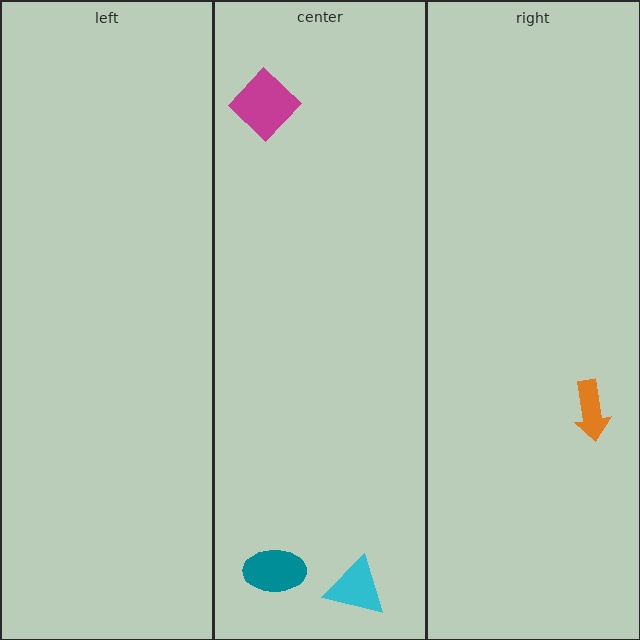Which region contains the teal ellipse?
The center region.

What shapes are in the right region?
The orange arrow.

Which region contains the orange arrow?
The right region.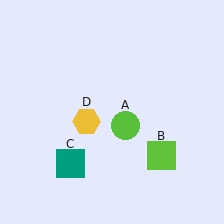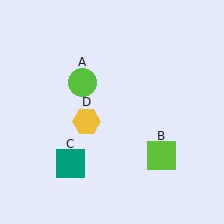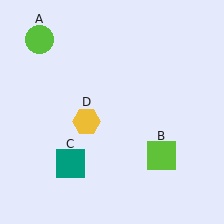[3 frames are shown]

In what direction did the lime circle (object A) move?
The lime circle (object A) moved up and to the left.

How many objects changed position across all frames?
1 object changed position: lime circle (object A).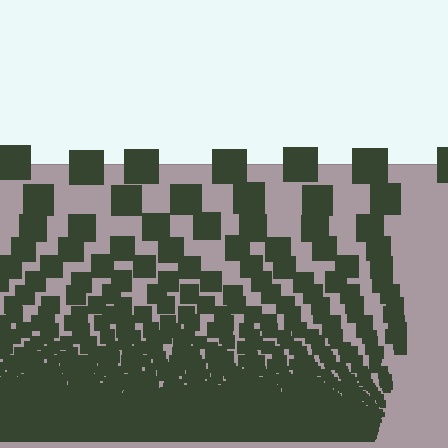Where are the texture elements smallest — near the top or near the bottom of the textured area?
Near the bottom.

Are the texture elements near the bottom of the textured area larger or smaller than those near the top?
Smaller. The gradient is inverted — elements near the bottom are smaller and denser.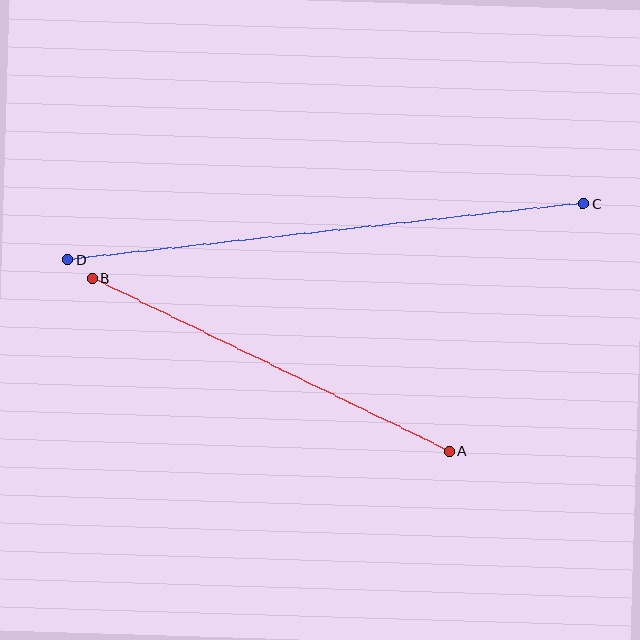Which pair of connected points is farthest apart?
Points C and D are farthest apart.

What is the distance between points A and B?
The distance is approximately 396 pixels.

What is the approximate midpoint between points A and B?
The midpoint is at approximately (271, 365) pixels.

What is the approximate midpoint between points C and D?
The midpoint is at approximately (326, 232) pixels.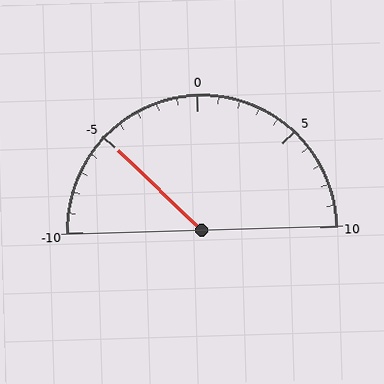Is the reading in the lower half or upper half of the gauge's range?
The reading is in the lower half of the range (-10 to 10).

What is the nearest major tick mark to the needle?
The nearest major tick mark is -5.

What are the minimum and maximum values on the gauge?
The gauge ranges from -10 to 10.